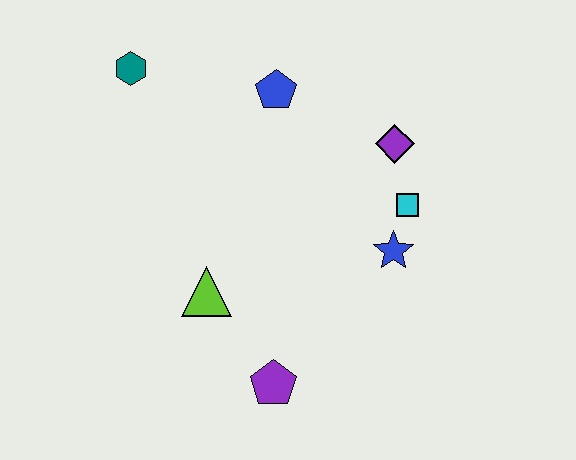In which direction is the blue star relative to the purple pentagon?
The blue star is above the purple pentagon.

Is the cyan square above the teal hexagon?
No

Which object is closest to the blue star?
The cyan square is closest to the blue star.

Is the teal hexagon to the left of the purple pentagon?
Yes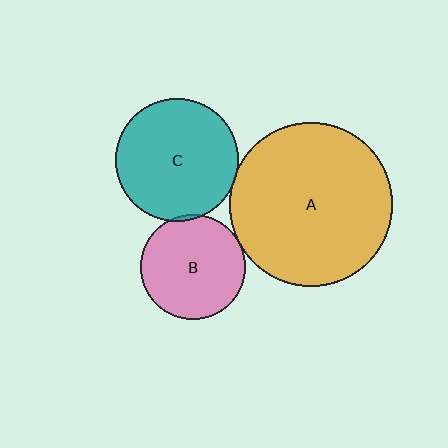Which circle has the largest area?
Circle A (orange).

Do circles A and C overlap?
Yes.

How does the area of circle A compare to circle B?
Approximately 2.4 times.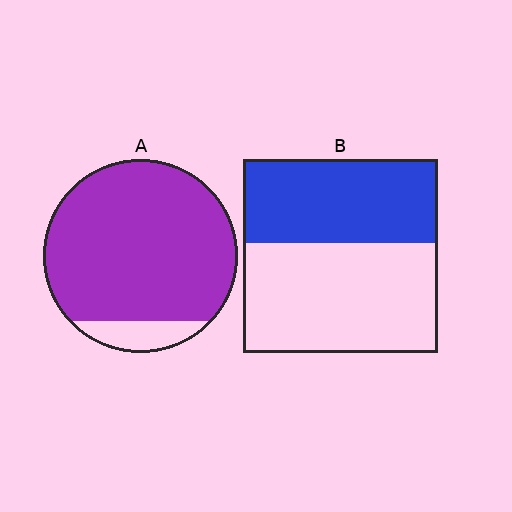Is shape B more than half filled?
No.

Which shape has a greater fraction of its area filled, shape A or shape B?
Shape A.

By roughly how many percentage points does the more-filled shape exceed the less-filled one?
By roughly 45 percentage points (A over B).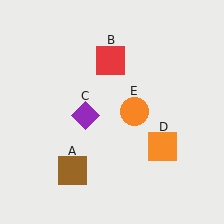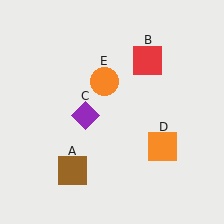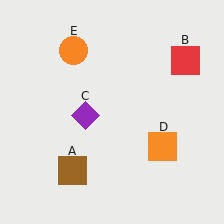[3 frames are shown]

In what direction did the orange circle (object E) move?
The orange circle (object E) moved up and to the left.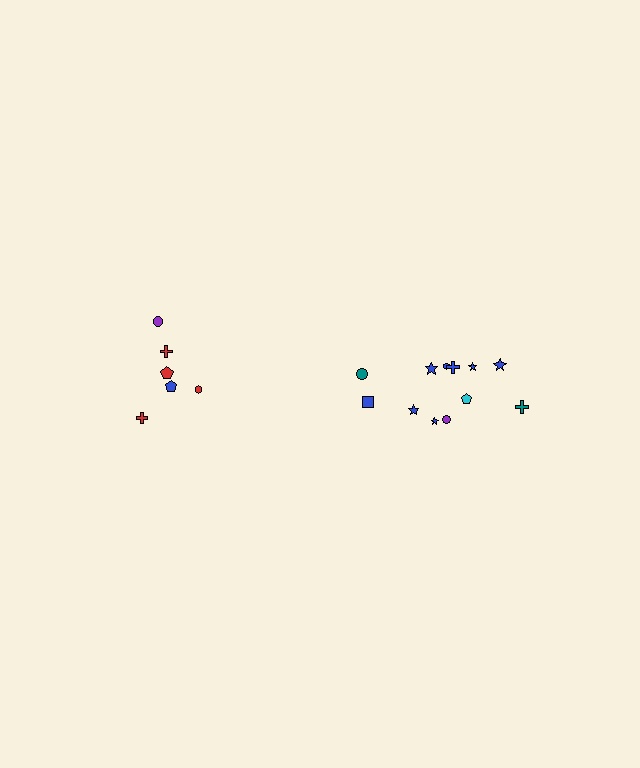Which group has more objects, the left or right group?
The right group.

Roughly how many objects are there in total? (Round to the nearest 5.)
Roughly 20 objects in total.